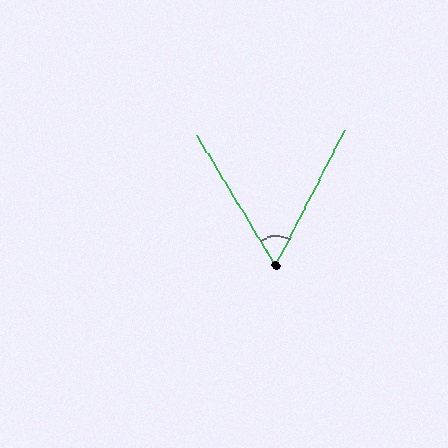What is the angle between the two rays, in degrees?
Approximately 58 degrees.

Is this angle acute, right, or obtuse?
It is acute.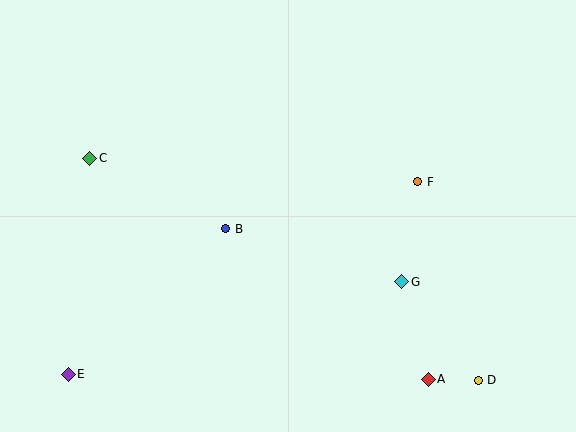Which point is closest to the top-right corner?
Point F is closest to the top-right corner.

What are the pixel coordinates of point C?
Point C is at (90, 158).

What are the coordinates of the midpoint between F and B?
The midpoint between F and B is at (322, 205).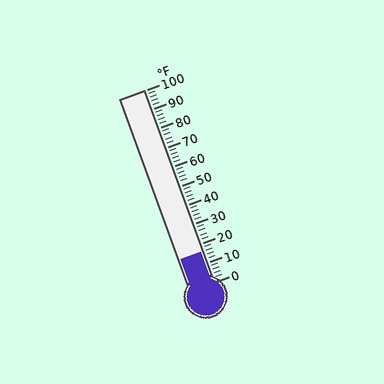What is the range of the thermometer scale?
The thermometer scale ranges from 0°F to 100°F.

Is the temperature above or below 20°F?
The temperature is below 20°F.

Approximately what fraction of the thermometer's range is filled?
The thermometer is filled to approximately 15% of its range.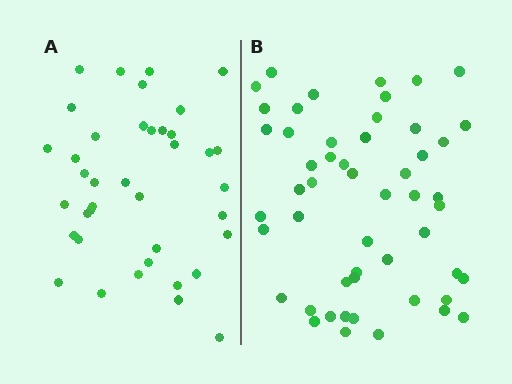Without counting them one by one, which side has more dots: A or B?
Region B (the right region) has more dots.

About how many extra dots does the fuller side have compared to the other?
Region B has approximately 15 more dots than region A.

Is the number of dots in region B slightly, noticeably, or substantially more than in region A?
Region B has noticeably more, but not dramatically so. The ratio is roughly 1.3 to 1.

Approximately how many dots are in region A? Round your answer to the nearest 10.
About 40 dots. (The exact count is 39, which rounds to 40.)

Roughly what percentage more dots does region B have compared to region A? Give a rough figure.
About 35% more.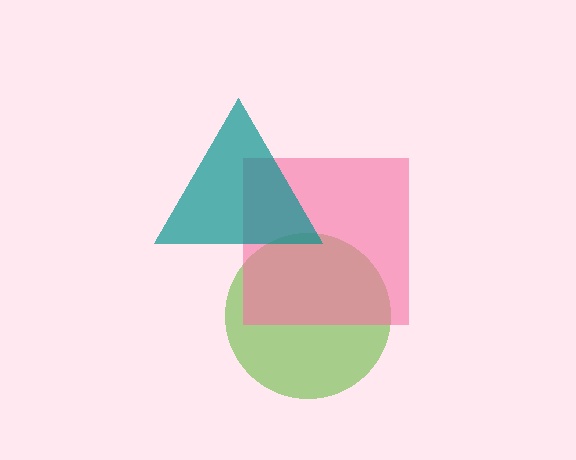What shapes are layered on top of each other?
The layered shapes are: a lime circle, a pink square, a teal triangle.